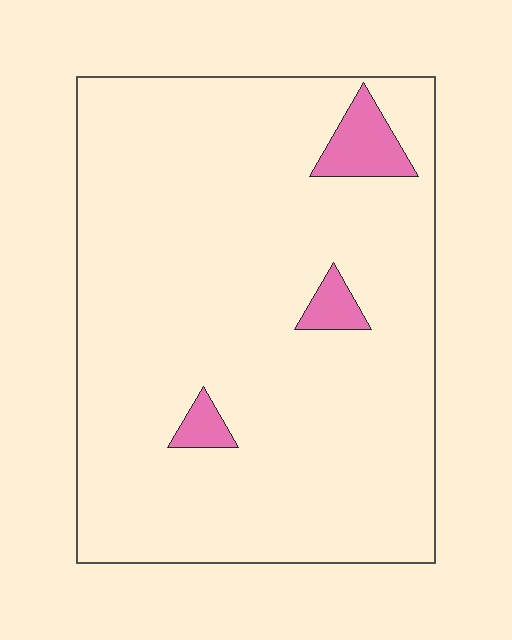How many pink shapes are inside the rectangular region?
3.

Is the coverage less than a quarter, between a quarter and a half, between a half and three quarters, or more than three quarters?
Less than a quarter.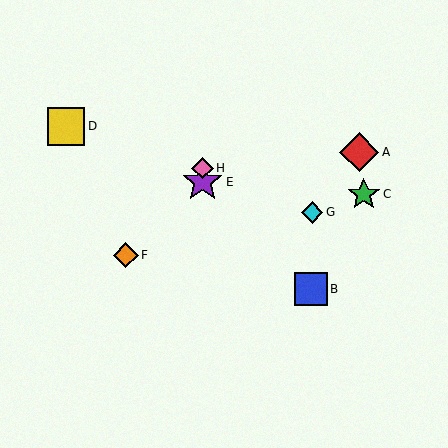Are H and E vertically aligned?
Yes, both are at x≈203.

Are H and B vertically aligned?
No, H is at x≈203 and B is at x≈311.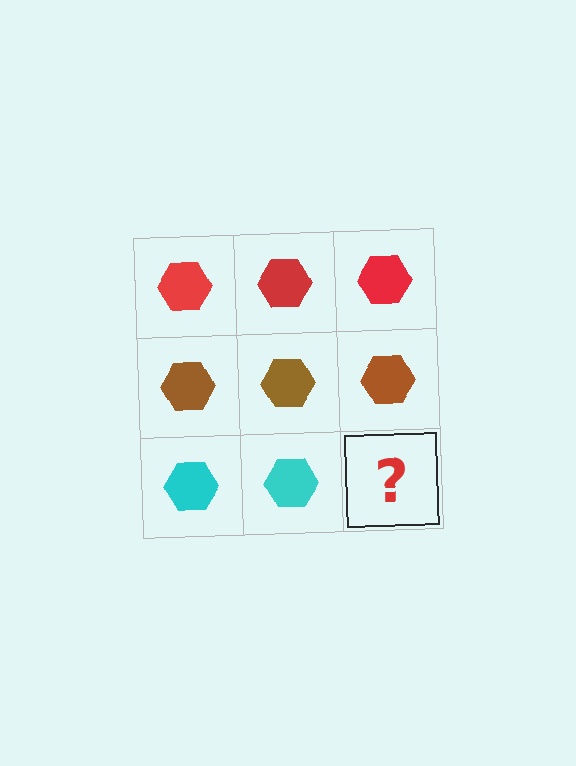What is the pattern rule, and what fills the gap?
The rule is that each row has a consistent color. The gap should be filled with a cyan hexagon.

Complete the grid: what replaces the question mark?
The question mark should be replaced with a cyan hexagon.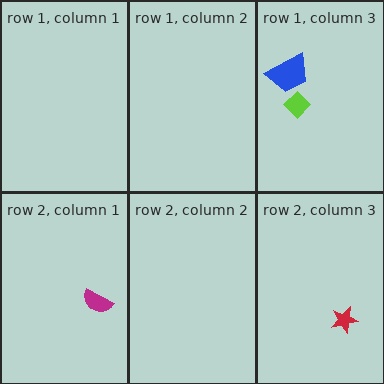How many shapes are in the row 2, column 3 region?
1.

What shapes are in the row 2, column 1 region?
The magenta semicircle.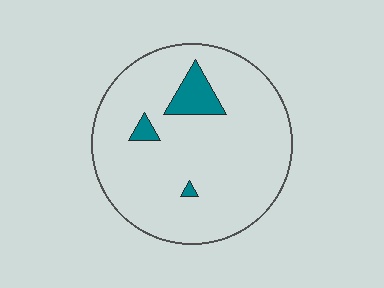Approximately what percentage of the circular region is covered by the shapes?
Approximately 10%.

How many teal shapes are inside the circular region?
3.